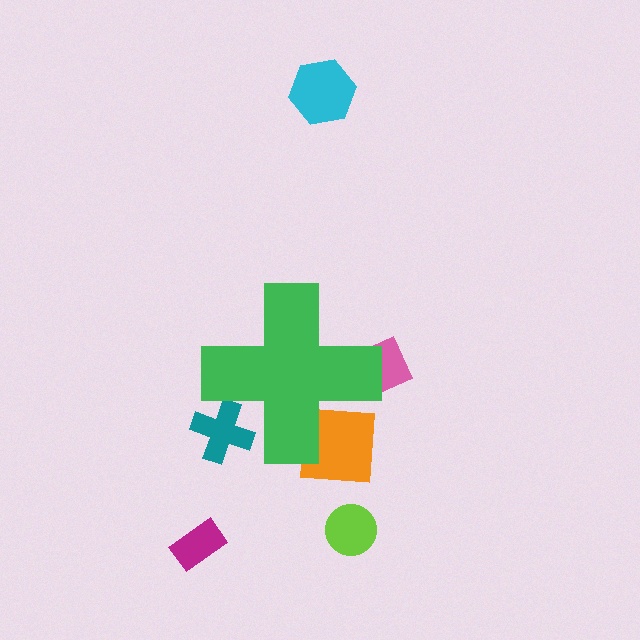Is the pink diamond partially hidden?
Yes, the pink diamond is partially hidden behind the green cross.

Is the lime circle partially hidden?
No, the lime circle is fully visible.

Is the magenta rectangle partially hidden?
No, the magenta rectangle is fully visible.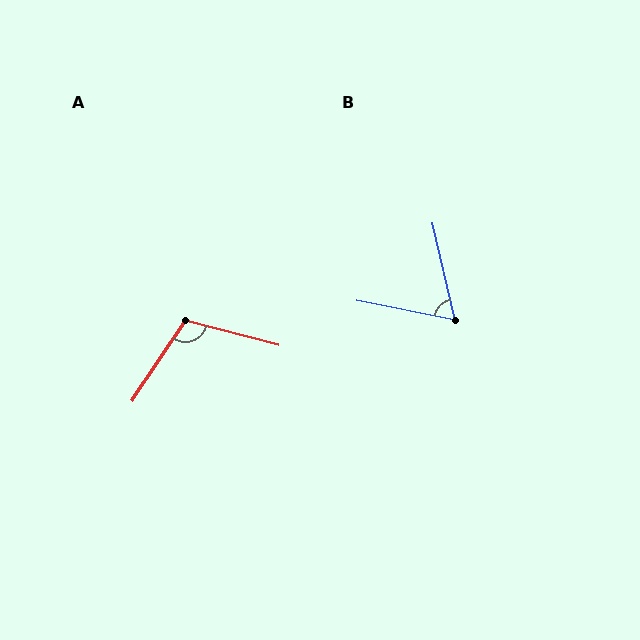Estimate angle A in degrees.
Approximately 109 degrees.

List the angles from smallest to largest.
B (66°), A (109°).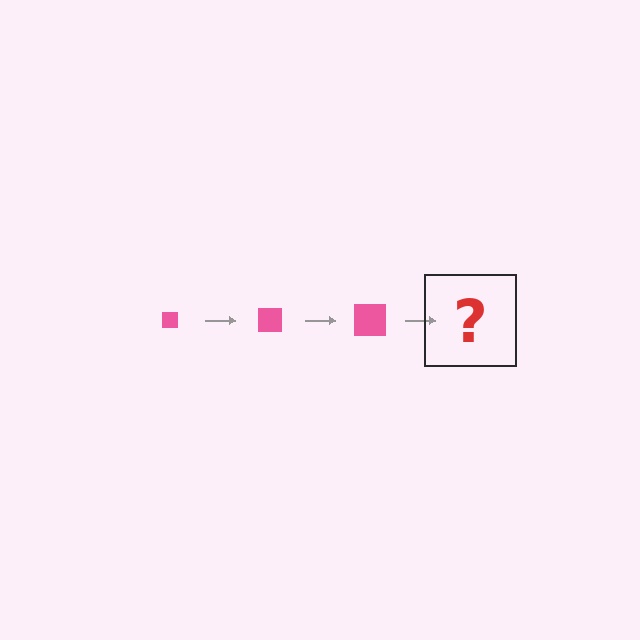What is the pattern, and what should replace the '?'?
The pattern is that the square gets progressively larger each step. The '?' should be a pink square, larger than the previous one.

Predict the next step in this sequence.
The next step is a pink square, larger than the previous one.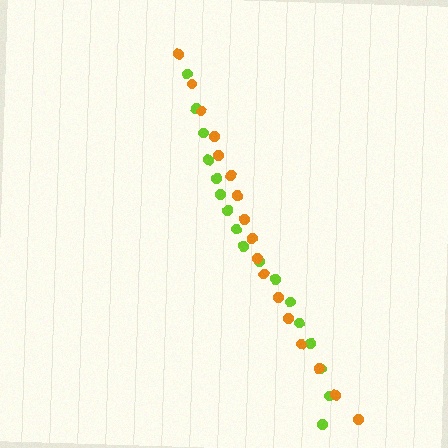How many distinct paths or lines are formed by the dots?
There are 2 distinct paths.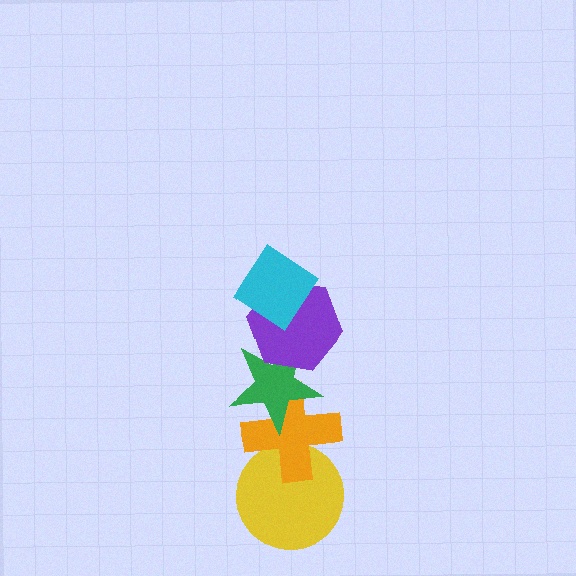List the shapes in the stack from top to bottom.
From top to bottom: the cyan diamond, the purple hexagon, the green star, the orange cross, the yellow circle.